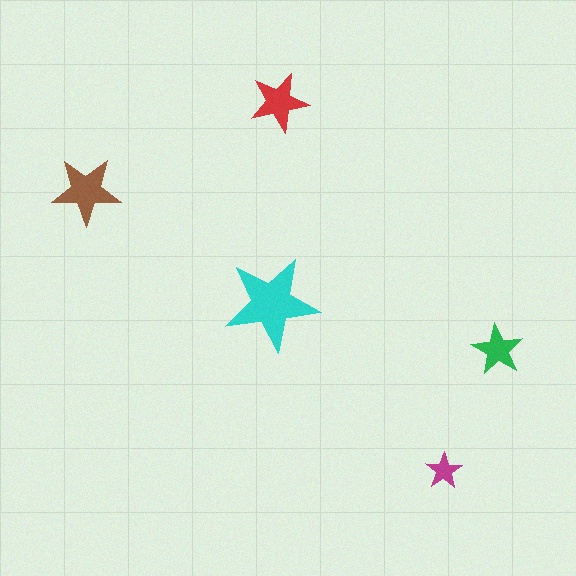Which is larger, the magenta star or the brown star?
The brown one.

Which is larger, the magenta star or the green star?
The green one.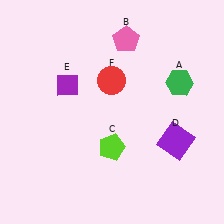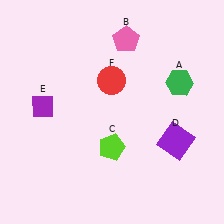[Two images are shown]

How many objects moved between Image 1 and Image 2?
1 object moved between the two images.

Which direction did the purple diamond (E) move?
The purple diamond (E) moved left.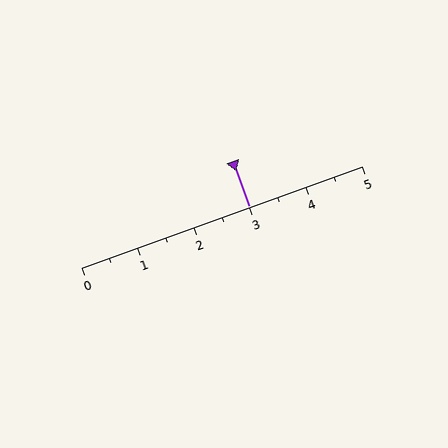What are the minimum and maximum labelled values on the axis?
The axis runs from 0 to 5.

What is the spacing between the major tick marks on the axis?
The major ticks are spaced 1 apart.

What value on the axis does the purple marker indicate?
The marker indicates approximately 3.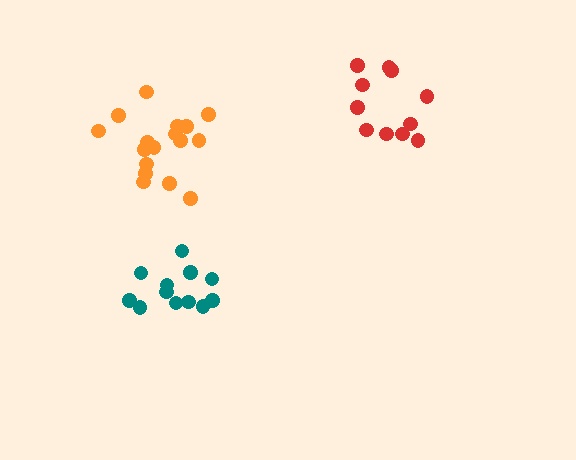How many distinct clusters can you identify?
There are 3 distinct clusters.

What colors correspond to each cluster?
The clusters are colored: orange, red, teal.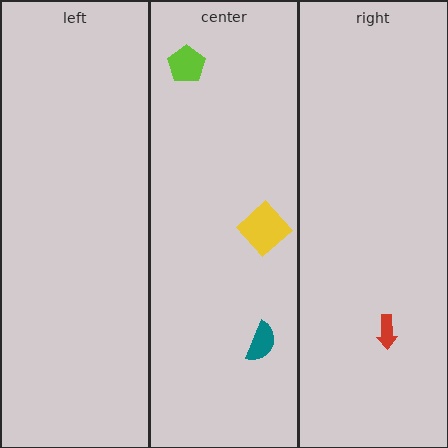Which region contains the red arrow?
The right region.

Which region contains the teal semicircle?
The center region.